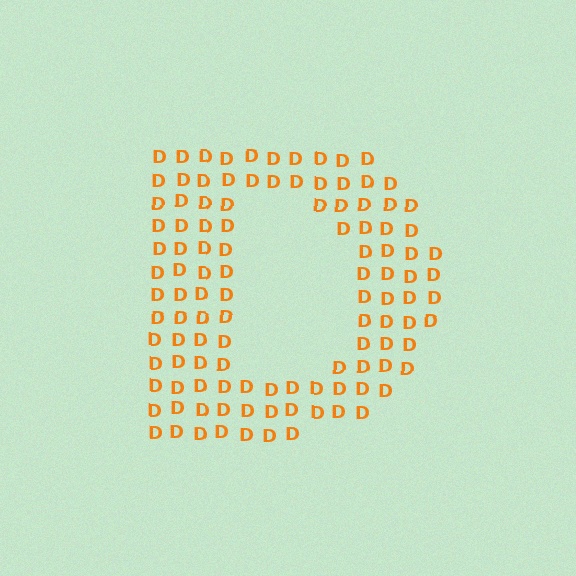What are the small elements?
The small elements are letter D's.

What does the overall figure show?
The overall figure shows the letter D.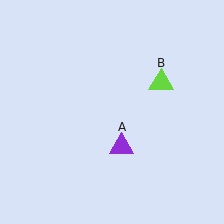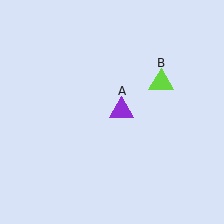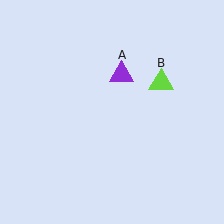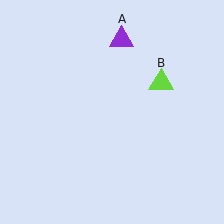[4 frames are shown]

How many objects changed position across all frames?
1 object changed position: purple triangle (object A).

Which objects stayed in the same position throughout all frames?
Lime triangle (object B) remained stationary.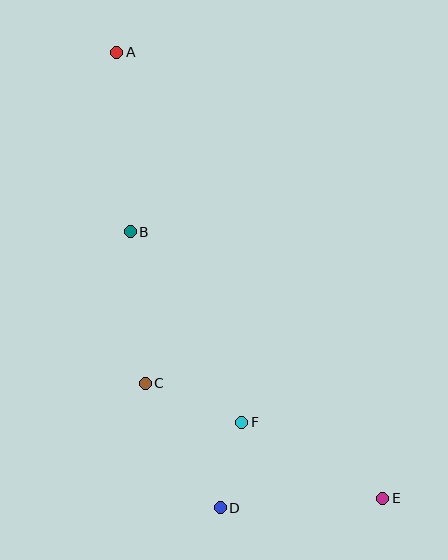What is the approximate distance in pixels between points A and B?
The distance between A and B is approximately 180 pixels.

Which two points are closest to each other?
Points D and F are closest to each other.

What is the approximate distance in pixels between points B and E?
The distance between B and E is approximately 367 pixels.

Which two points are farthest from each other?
Points A and E are farthest from each other.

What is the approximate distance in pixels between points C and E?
The distance between C and E is approximately 264 pixels.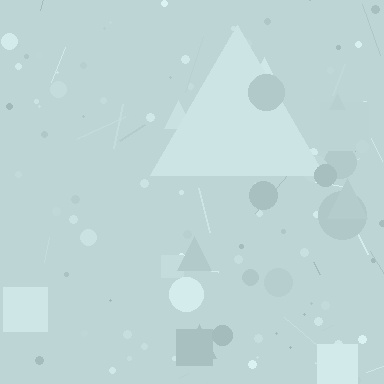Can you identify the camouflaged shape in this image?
The camouflaged shape is a triangle.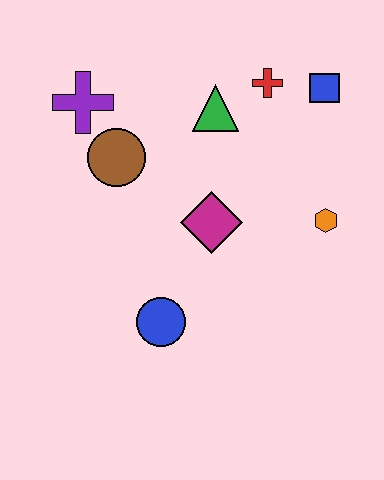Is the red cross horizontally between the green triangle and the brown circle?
No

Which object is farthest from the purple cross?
The orange hexagon is farthest from the purple cross.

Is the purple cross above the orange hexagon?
Yes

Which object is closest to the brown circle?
The purple cross is closest to the brown circle.